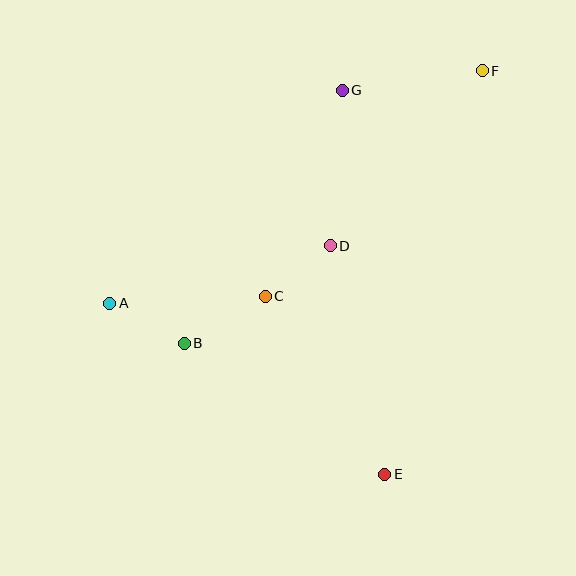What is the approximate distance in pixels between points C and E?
The distance between C and E is approximately 214 pixels.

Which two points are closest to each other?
Points C and D are closest to each other.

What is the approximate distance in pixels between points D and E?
The distance between D and E is approximately 235 pixels.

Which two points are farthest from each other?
Points A and F are farthest from each other.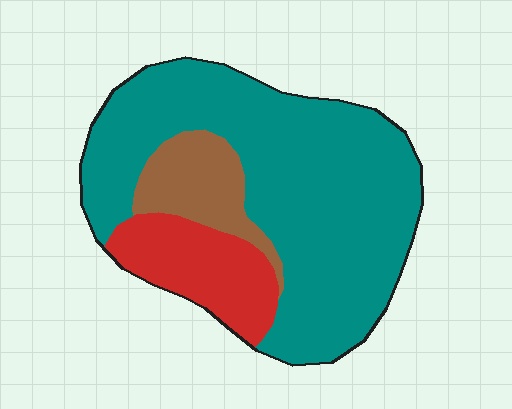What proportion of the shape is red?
Red covers 17% of the shape.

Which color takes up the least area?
Brown, at roughly 15%.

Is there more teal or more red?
Teal.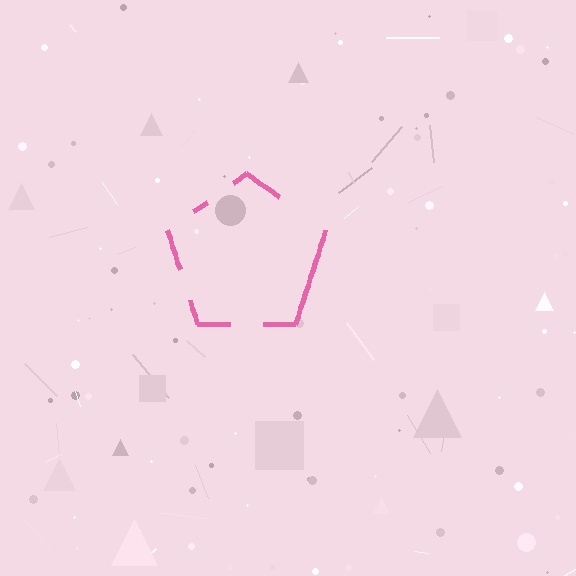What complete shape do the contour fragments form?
The contour fragments form a pentagon.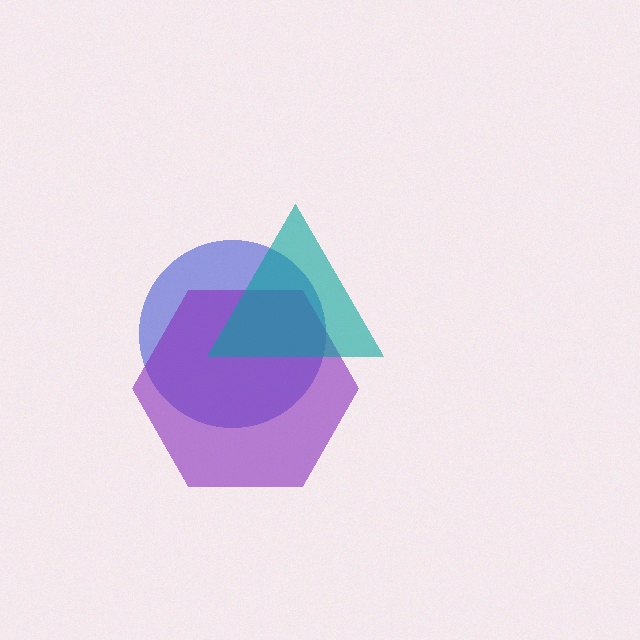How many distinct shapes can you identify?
There are 3 distinct shapes: a blue circle, a purple hexagon, a teal triangle.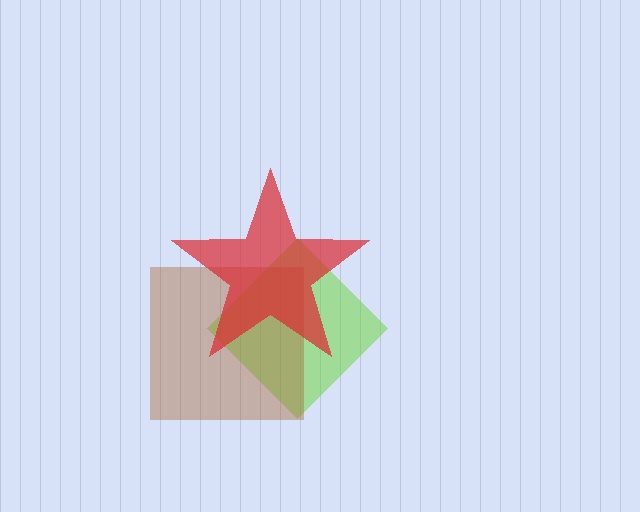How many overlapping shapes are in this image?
There are 3 overlapping shapes in the image.